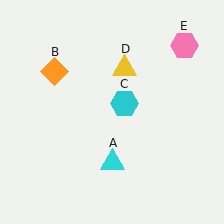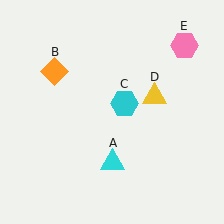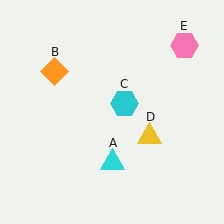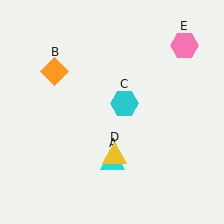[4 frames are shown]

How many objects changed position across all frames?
1 object changed position: yellow triangle (object D).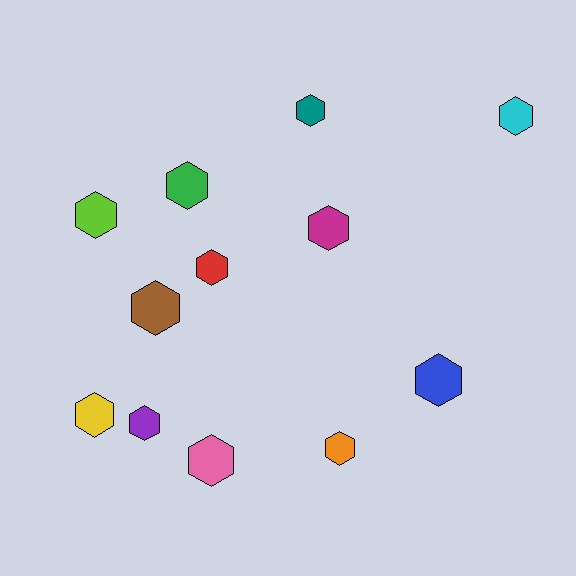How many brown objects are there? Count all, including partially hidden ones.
There is 1 brown object.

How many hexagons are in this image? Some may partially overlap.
There are 12 hexagons.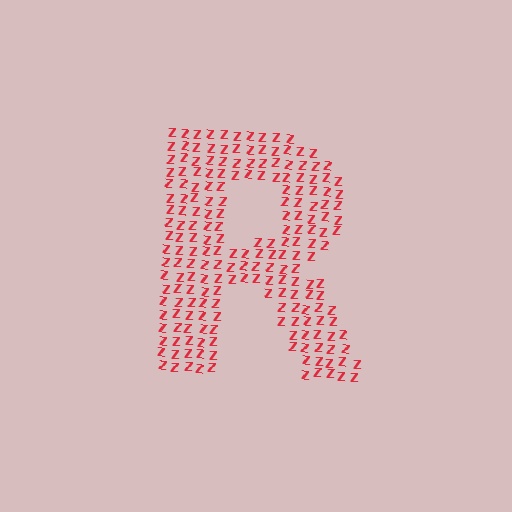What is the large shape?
The large shape is the letter R.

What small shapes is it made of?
It is made of small letter Z's.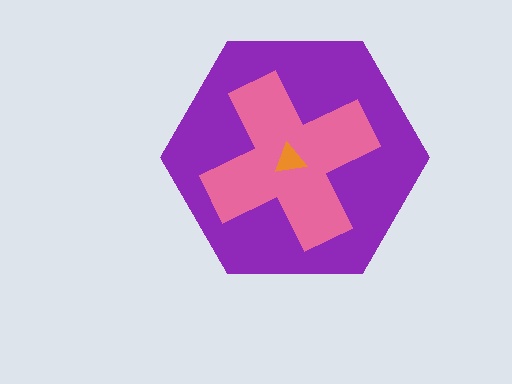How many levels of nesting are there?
3.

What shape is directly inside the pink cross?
The orange triangle.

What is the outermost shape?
The purple hexagon.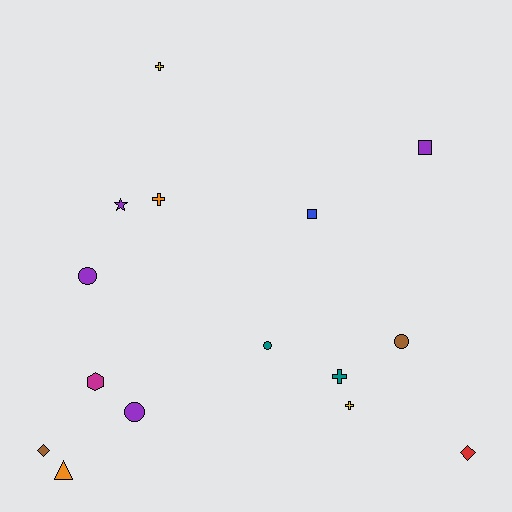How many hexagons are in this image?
There is 1 hexagon.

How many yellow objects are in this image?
There are 2 yellow objects.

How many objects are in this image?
There are 15 objects.